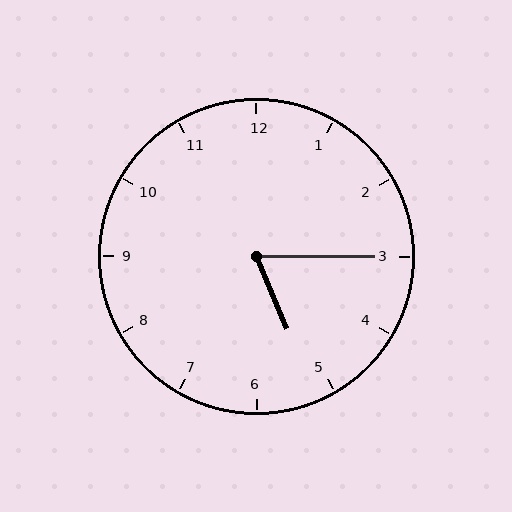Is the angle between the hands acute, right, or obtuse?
It is acute.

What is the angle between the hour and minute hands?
Approximately 68 degrees.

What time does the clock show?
5:15.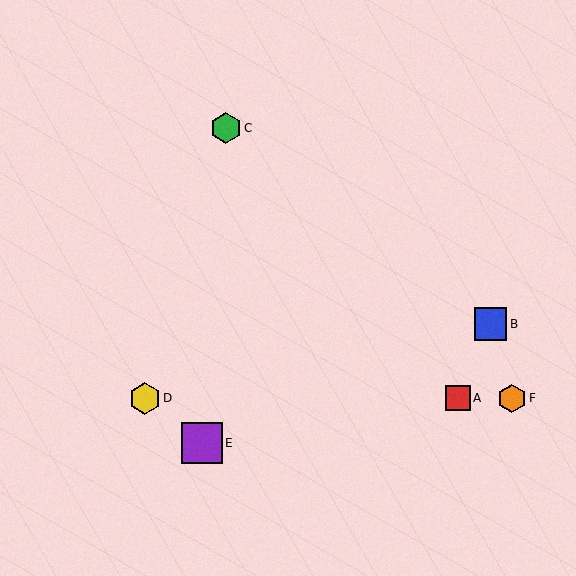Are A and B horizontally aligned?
No, A is at y≈398 and B is at y≈324.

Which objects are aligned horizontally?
Objects A, D, F are aligned horizontally.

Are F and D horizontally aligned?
Yes, both are at y≈398.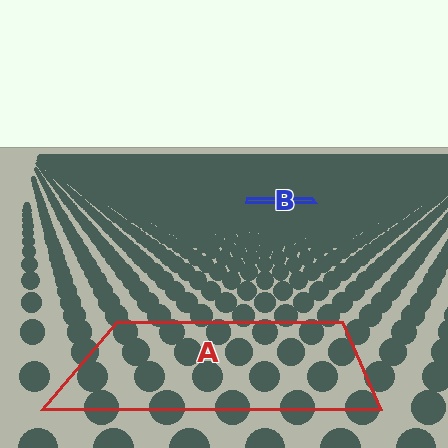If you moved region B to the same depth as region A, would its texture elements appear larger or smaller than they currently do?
They would appear larger. At a closer depth, the same texture elements are projected at a bigger on-screen size.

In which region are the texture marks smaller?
The texture marks are smaller in region B, because it is farther away.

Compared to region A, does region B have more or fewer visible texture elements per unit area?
Region B has more texture elements per unit area — they are packed more densely because it is farther away.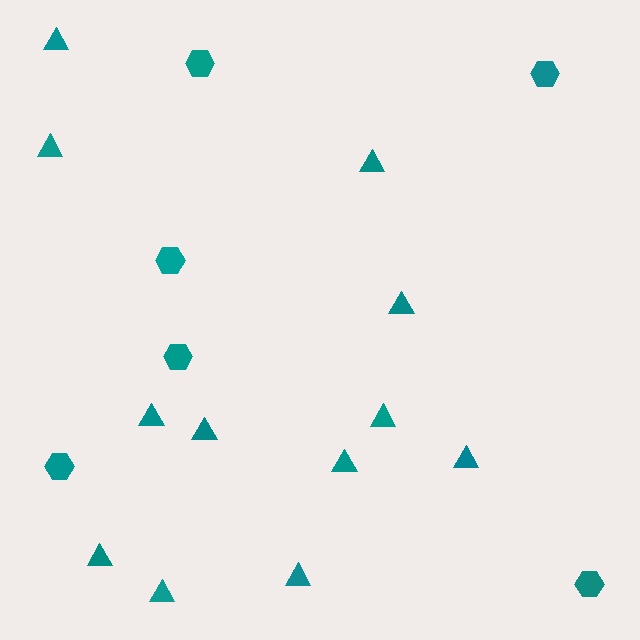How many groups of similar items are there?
There are 2 groups: one group of triangles (12) and one group of hexagons (6).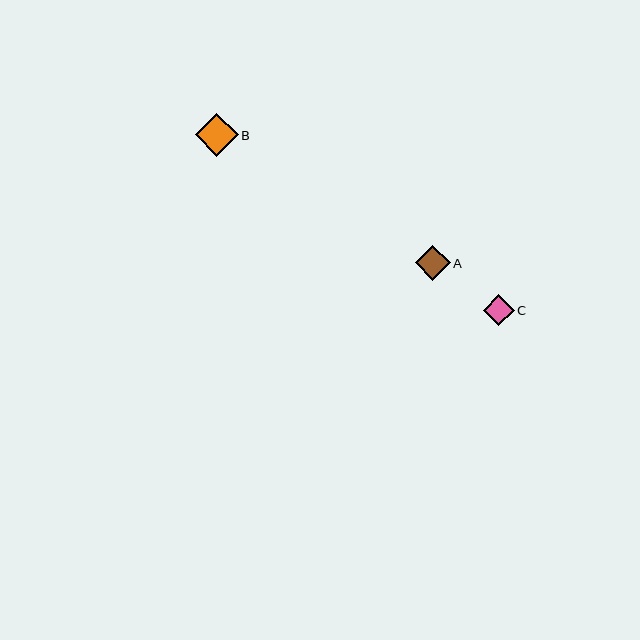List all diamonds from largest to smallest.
From largest to smallest: B, A, C.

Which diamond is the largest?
Diamond B is the largest with a size of approximately 42 pixels.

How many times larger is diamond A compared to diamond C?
Diamond A is approximately 1.1 times the size of diamond C.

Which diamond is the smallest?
Diamond C is the smallest with a size of approximately 31 pixels.